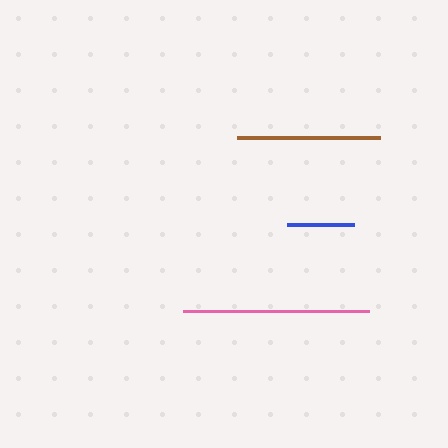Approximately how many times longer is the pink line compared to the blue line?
The pink line is approximately 2.7 times the length of the blue line.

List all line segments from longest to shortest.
From longest to shortest: pink, brown, blue.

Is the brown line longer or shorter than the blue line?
The brown line is longer than the blue line.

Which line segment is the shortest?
The blue line is the shortest at approximately 68 pixels.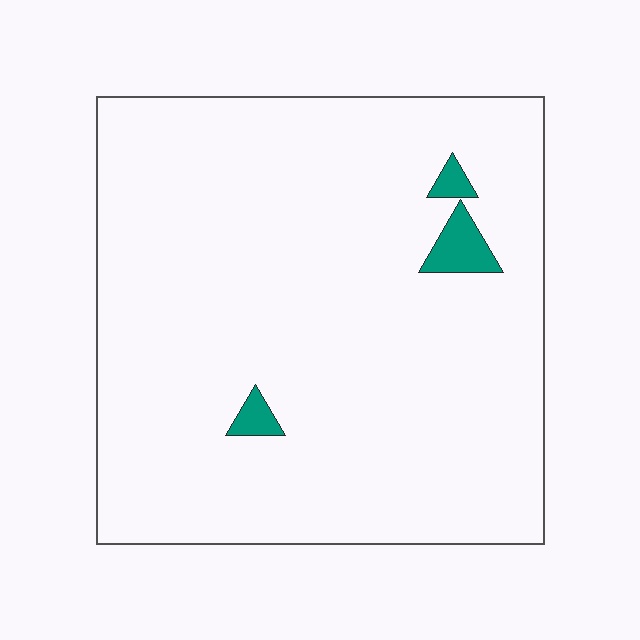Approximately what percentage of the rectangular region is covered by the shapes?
Approximately 5%.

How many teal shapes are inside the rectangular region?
3.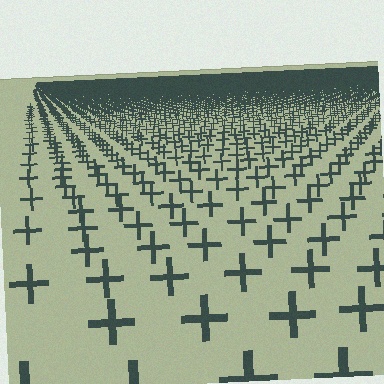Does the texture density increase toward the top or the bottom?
Density increases toward the top.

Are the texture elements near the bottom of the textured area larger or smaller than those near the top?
Larger. Near the bottom, elements are closer to the viewer and appear at a bigger on-screen size.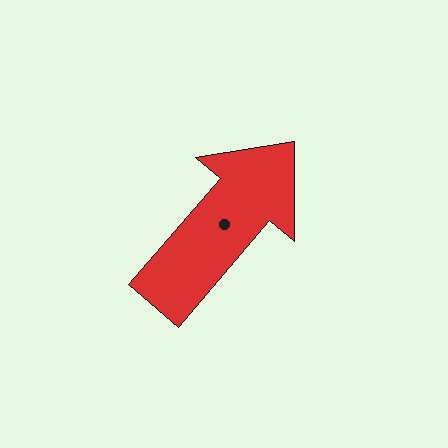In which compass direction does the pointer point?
Northeast.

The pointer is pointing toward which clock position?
Roughly 1 o'clock.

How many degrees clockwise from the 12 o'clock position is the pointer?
Approximately 41 degrees.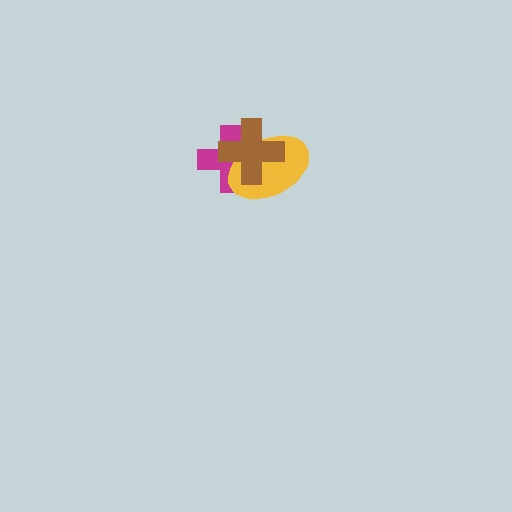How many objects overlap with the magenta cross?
2 objects overlap with the magenta cross.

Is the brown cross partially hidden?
No, no other shape covers it.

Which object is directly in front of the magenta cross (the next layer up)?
The yellow ellipse is directly in front of the magenta cross.